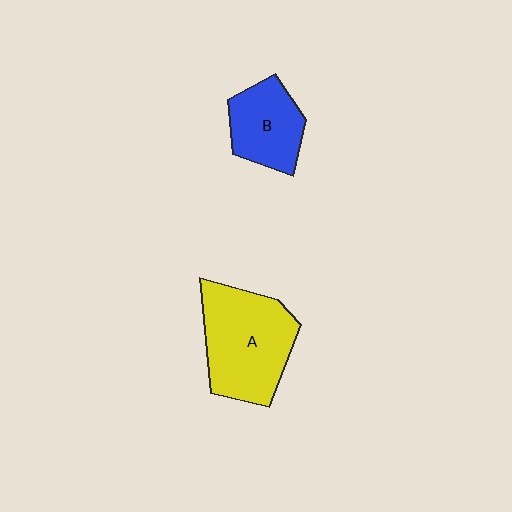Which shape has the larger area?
Shape A (yellow).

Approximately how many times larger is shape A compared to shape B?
Approximately 1.7 times.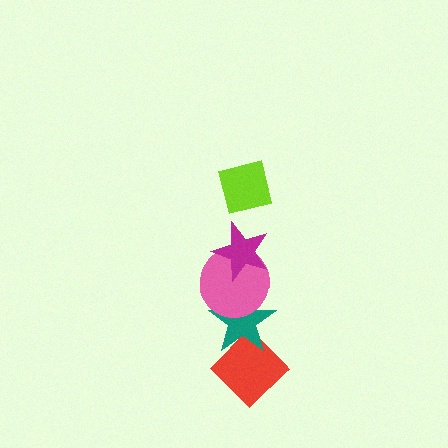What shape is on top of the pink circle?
The magenta star is on top of the pink circle.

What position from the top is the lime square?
The lime square is 1st from the top.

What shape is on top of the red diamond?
The teal star is on top of the red diamond.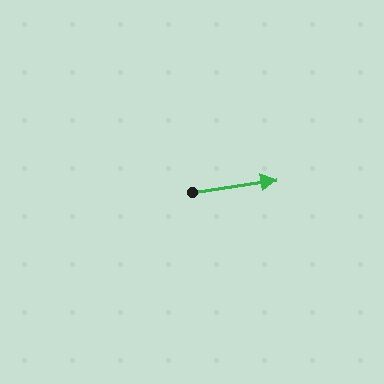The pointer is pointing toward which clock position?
Roughly 3 o'clock.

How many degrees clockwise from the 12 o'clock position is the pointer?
Approximately 82 degrees.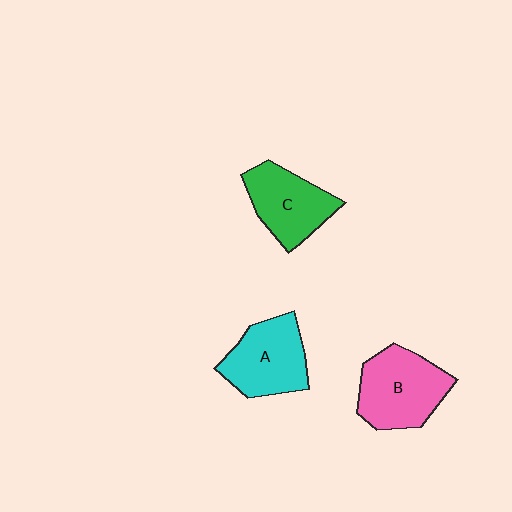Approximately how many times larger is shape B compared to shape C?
Approximately 1.2 times.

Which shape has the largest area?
Shape B (pink).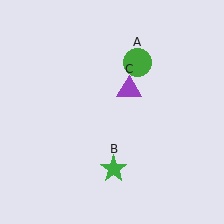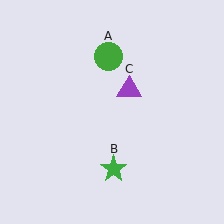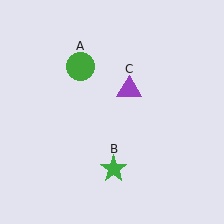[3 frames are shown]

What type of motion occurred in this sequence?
The green circle (object A) rotated counterclockwise around the center of the scene.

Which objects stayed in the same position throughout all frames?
Green star (object B) and purple triangle (object C) remained stationary.